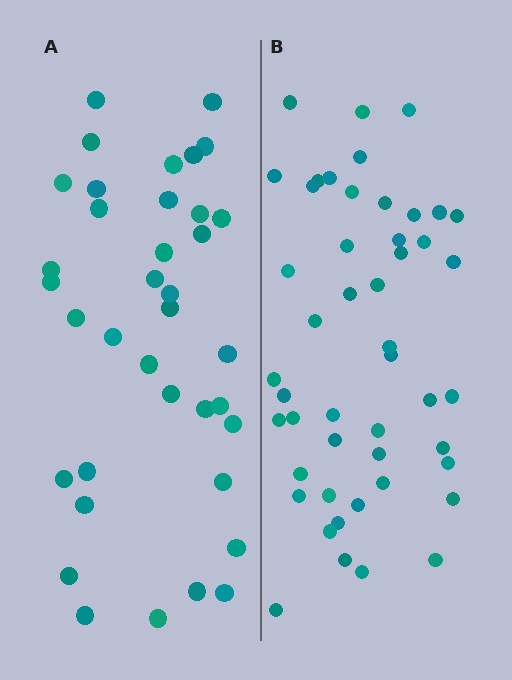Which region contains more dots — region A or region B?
Region B (the right region) has more dots.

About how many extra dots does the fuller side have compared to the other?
Region B has roughly 12 or so more dots than region A.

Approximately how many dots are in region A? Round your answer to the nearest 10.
About 40 dots. (The exact count is 37, which rounds to 40.)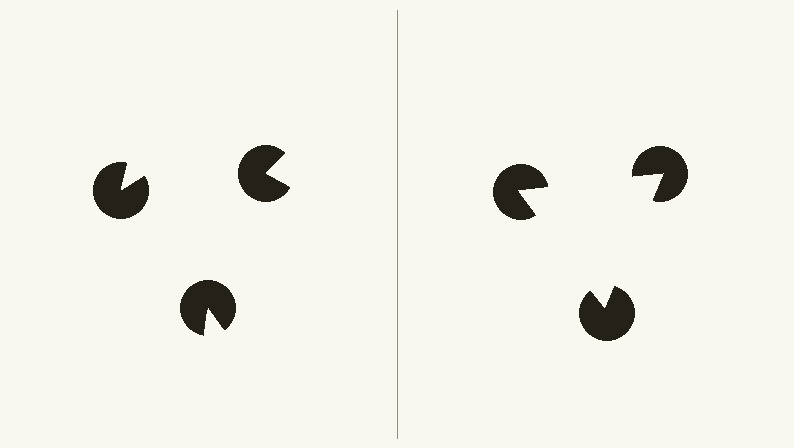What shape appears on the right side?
An illusory triangle.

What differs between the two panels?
The pac-man discs are positioned identically on both sides; only the wedge orientations differ. On the right they align to a triangle; on the left they are misaligned.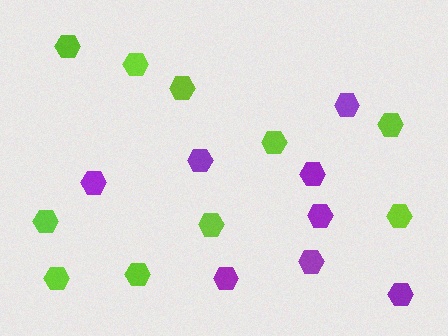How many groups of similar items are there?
There are 2 groups: one group of lime hexagons (10) and one group of purple hexagons (8).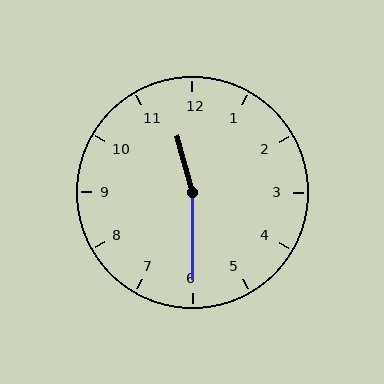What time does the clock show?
11:30.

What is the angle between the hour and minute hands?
Approximately 165 degrees.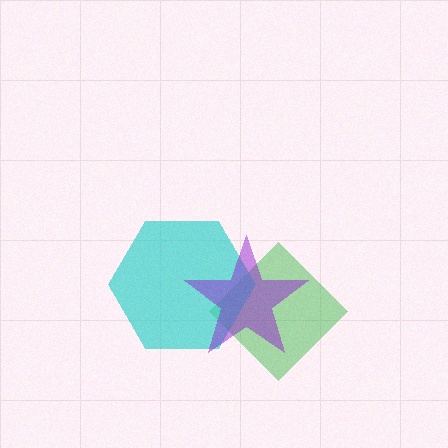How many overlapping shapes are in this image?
There are 3 overlapping shapes in the image.